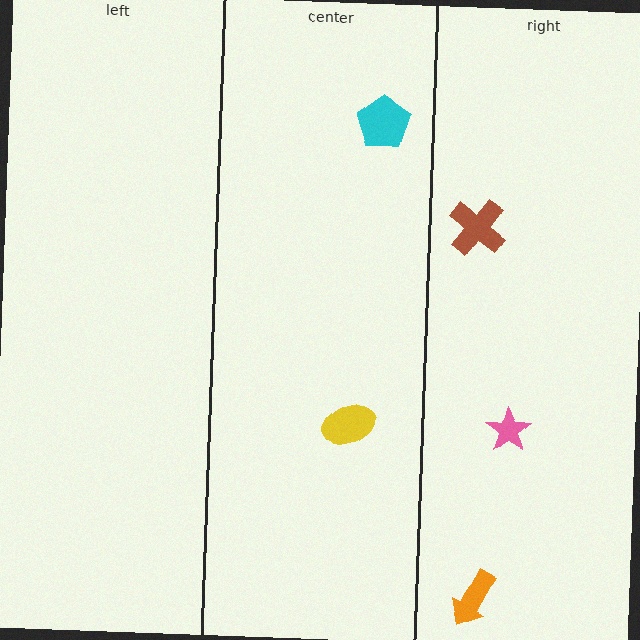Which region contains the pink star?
The right region.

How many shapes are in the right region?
3.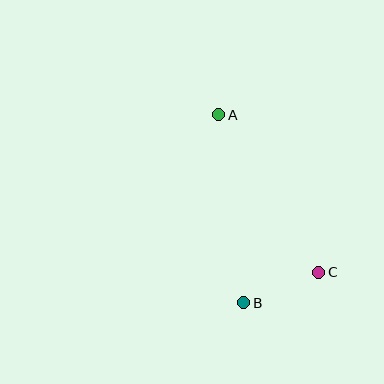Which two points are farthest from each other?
Points A and B are farthest from each other.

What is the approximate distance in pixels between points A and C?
The distance between A and C is approximately 187 pixels.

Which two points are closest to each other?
Points B and C are closest to each other.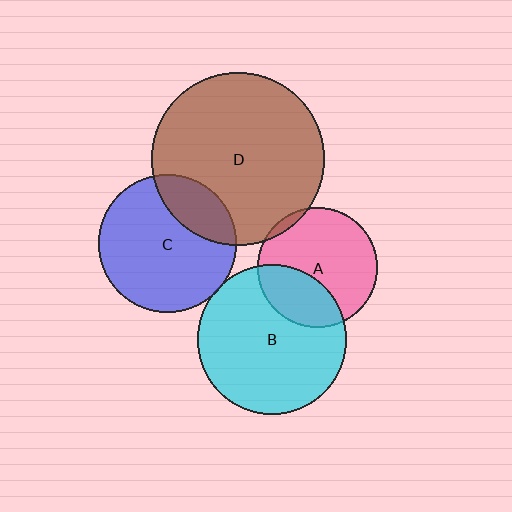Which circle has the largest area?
Circle D (brown).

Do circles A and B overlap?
Yes.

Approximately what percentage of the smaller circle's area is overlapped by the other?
Approximately 30%.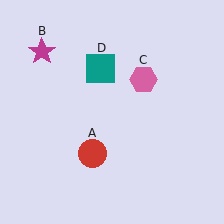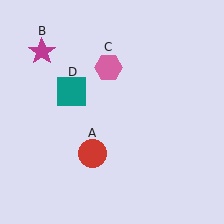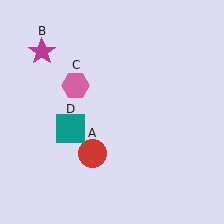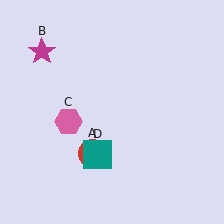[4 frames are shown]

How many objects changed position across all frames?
2 objects changed position: pink hexagon (object C), teal square (object D).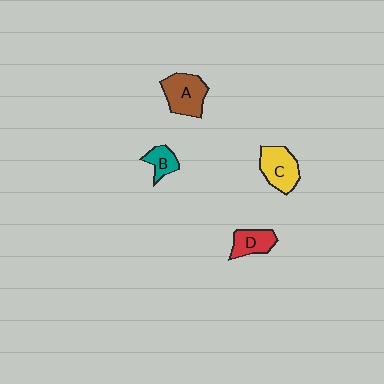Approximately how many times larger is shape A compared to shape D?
Approximately 1.5 times.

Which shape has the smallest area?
Shape B (teal).